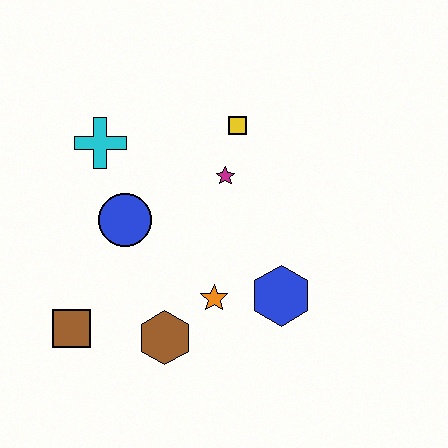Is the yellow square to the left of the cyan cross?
No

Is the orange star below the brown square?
No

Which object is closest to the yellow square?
The magenta star is closest to the yellow square.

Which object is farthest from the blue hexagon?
The cyan cross is farthest from the blue hexagon.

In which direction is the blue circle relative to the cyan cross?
The blue circle is below the cyan cross.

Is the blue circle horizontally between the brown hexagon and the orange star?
No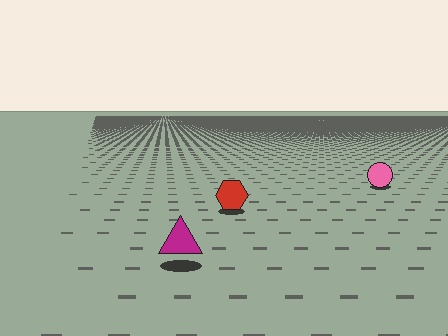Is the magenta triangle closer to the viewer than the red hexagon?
Yes. The magenta triangle is closer — you can tell from the texture gradient: the ground texture is coarser near it.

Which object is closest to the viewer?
The magenta triangle is closest. The texture marks near it are larger and more spread out.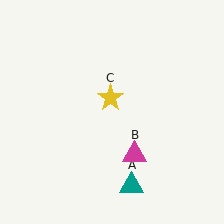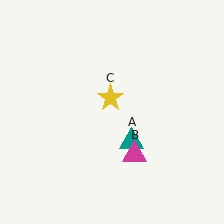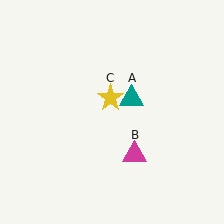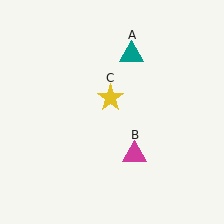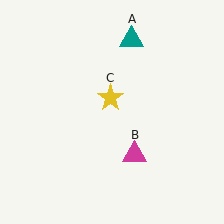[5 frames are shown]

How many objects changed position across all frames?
1 object changed position: teal triangle (object A).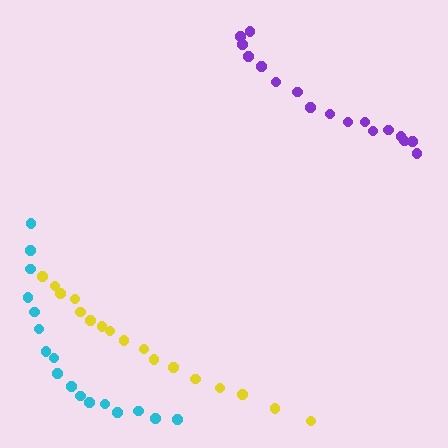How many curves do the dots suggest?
There are 3 distinct paths.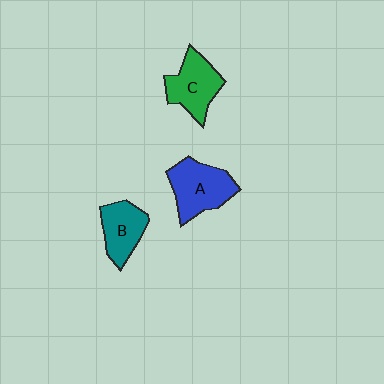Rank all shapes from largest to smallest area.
From largest to smallest: A (blue), C (green), B (teal).